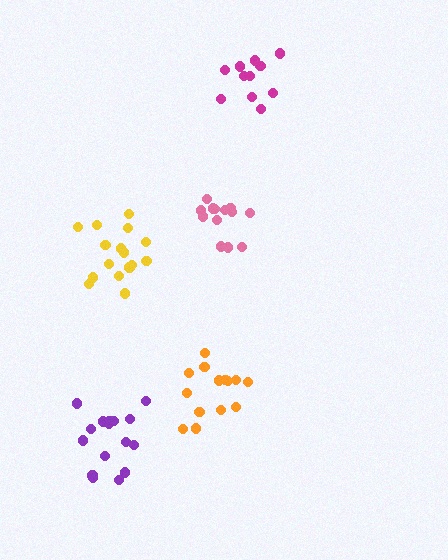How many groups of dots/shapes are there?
There are 5 groups.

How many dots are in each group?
Group 1: 14 dots, Group 2: 16 dots, Group 3: 13 dots, Group 4: 11 dots, Group 5: 17 dots (71 total).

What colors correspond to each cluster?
The clusters are colored: orange, yellow, pink, magenta, purple.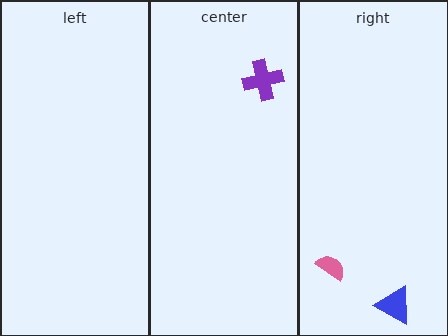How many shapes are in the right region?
2.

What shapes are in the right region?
The pink semicircle, the blue triangle.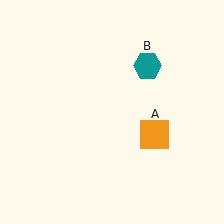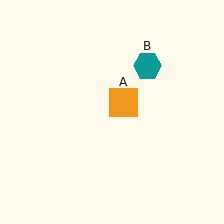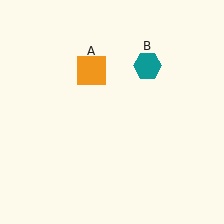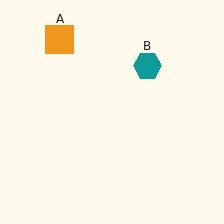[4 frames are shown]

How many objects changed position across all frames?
1 object changed position: orange square (object A).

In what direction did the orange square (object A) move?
The orange square (object A) moved up and to the left.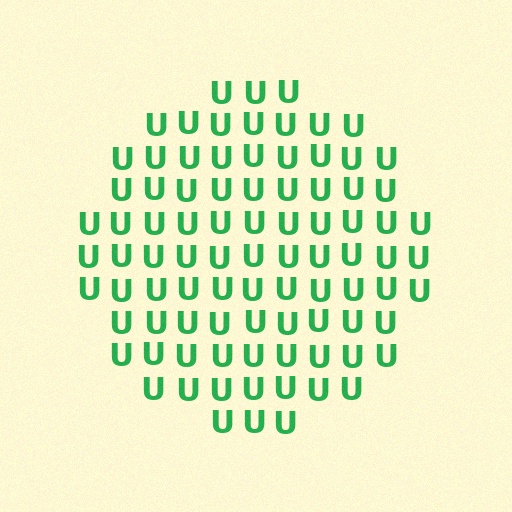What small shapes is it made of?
It is made of small letter U's.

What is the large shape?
The large shape is a circle.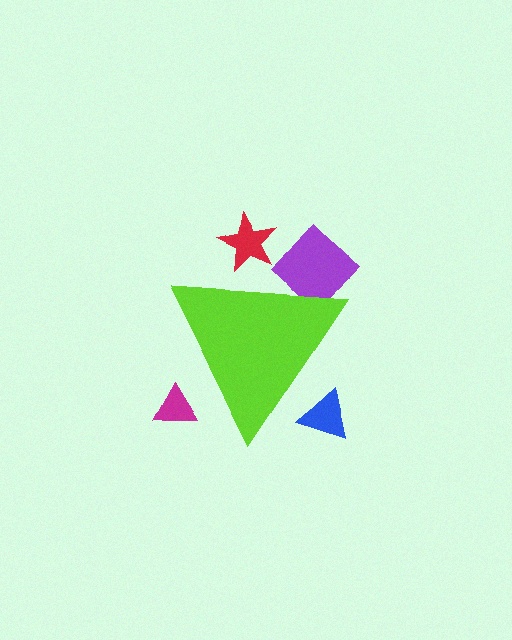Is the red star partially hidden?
Yes, the red star is partially hidden behind the lime triangle.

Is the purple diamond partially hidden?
Yes, the purple diamond is partially hidden behind the lime triangle.